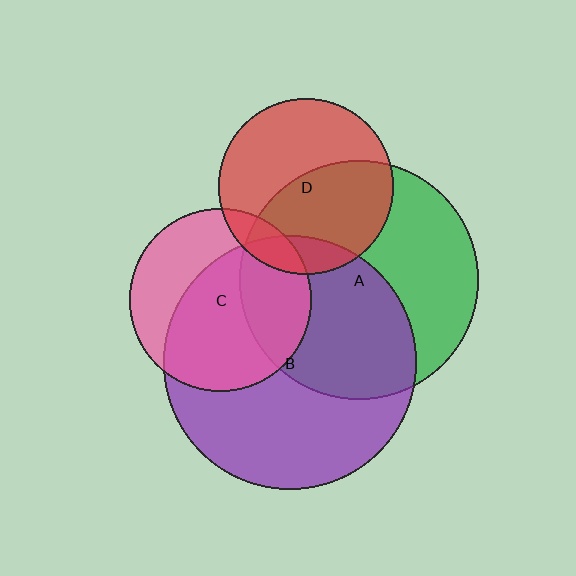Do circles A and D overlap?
Yes.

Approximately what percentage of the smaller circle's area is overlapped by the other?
Approximately 50%.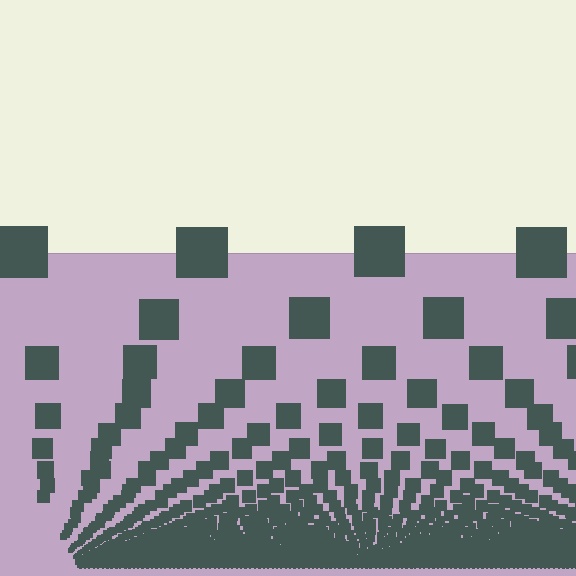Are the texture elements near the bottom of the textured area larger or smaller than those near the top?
Smaller. The gradient is inverted — elements near the bottom are smaller and denser.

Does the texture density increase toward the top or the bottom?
Density increases toward the bottom.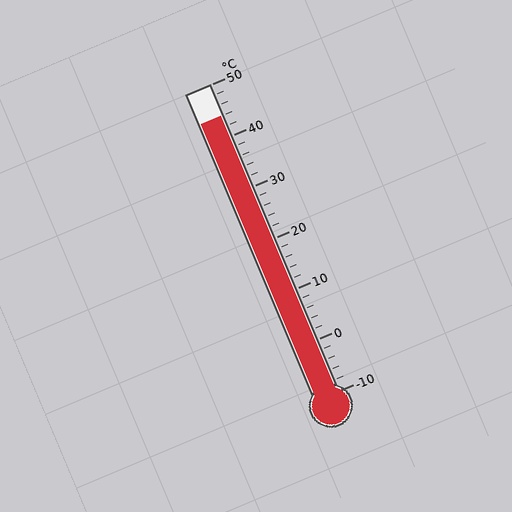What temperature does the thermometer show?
The thermometer shows approximately 44°C.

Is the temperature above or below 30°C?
The temperature is above 30°C.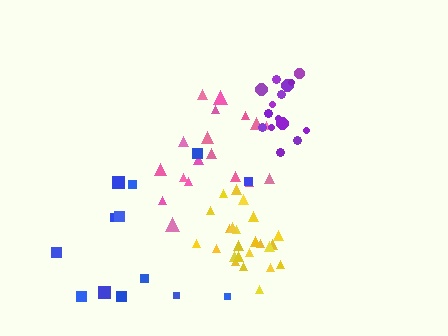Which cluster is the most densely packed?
Yellow.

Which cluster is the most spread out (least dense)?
Blue.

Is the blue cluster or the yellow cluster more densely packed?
Yellow.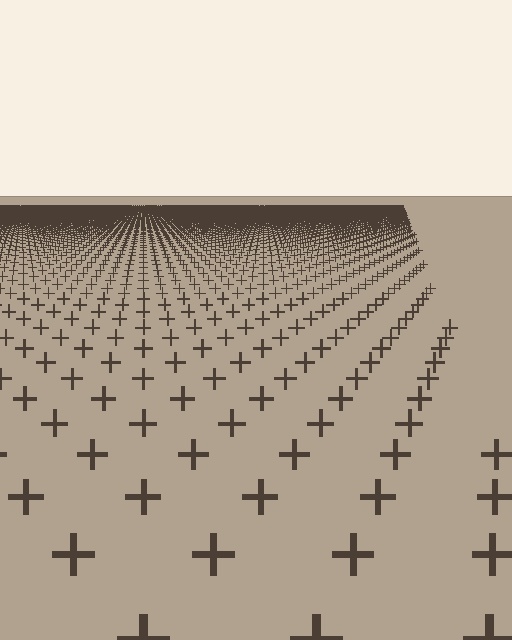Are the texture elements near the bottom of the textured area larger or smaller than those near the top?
Larger. Near the bottom, elements are closer to the viewer and appear at a bigger on-screen size.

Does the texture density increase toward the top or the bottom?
Density increases toward the top.